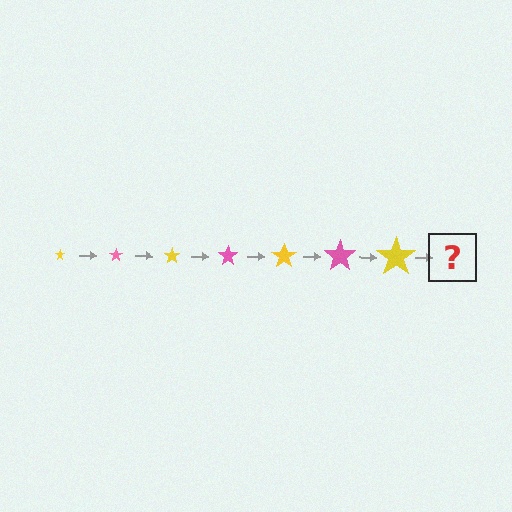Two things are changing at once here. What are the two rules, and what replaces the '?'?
The two rules are that the star grows larger each step and the color cycles through yellow and pink. The '?' should be a pink star, larger than the previous one.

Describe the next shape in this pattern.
It should be a pink star, larger than the previous one.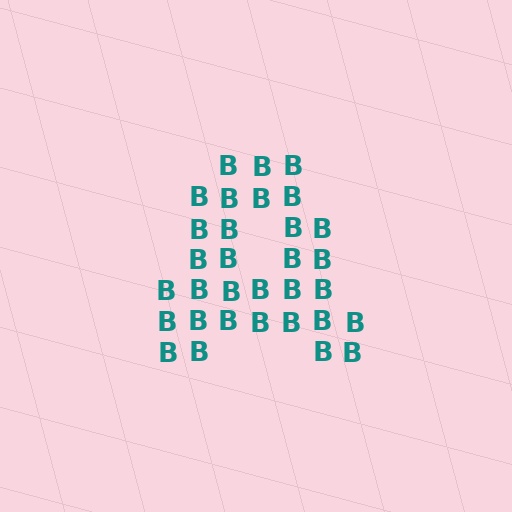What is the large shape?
The large shape is the letter A.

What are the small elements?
The small elements are letter B's.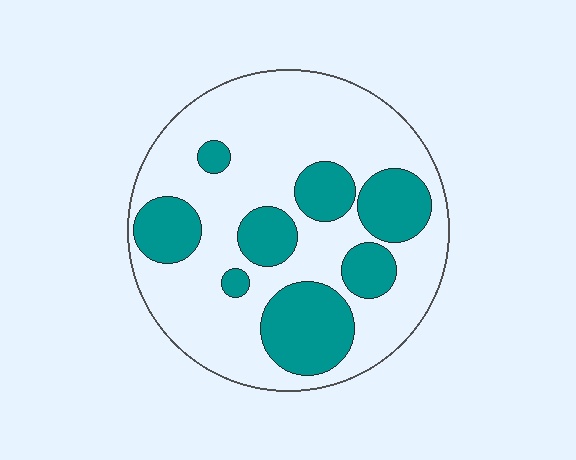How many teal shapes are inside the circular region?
8.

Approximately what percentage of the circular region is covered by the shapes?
Approximately 30%.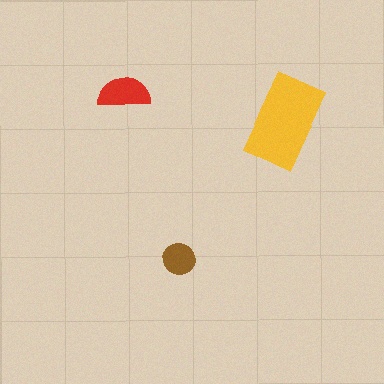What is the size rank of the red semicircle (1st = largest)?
2nd.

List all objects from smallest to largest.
The brown circle, the red semicircle, the yellow rectangle.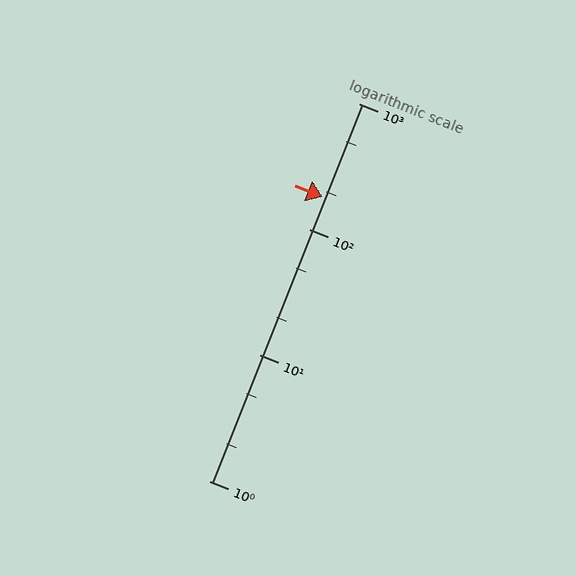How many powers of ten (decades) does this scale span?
The scale spans 3 decades, from 1 to 1000.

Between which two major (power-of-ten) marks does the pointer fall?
The pointer is between 100 and 1000.